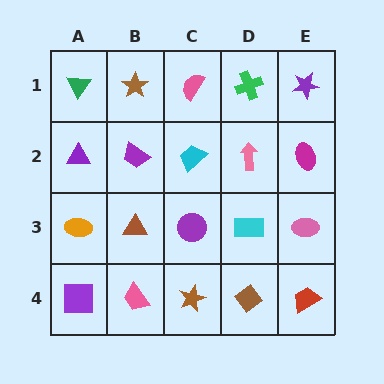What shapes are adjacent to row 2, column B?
A brown star (row 1, column B), a brown triangle (row 3, column B), a purple triangle (row 2, column A), a cyan trapezoid (row 2, column C).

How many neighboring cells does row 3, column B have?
4.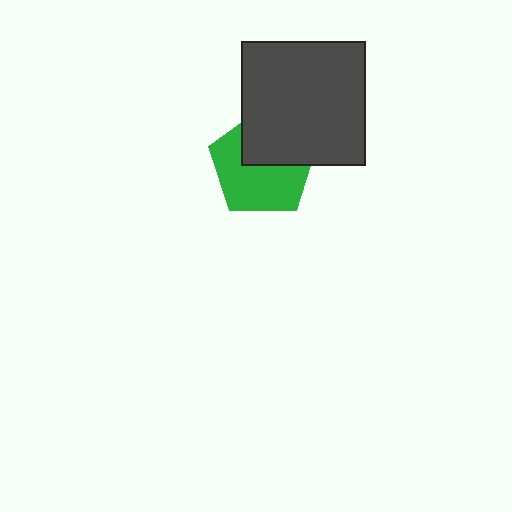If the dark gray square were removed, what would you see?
You would see the complete green pentagon.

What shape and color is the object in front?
The object in front is a dark gray square.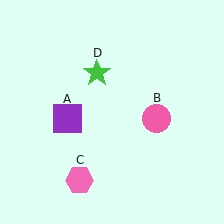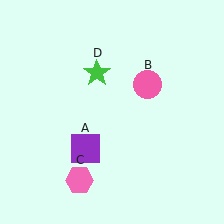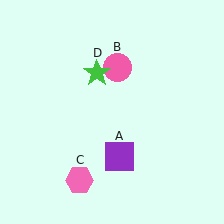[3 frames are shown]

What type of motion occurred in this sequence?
The purple square (object A), pink circle (object B) rotated counterclockwise around the center of the scene.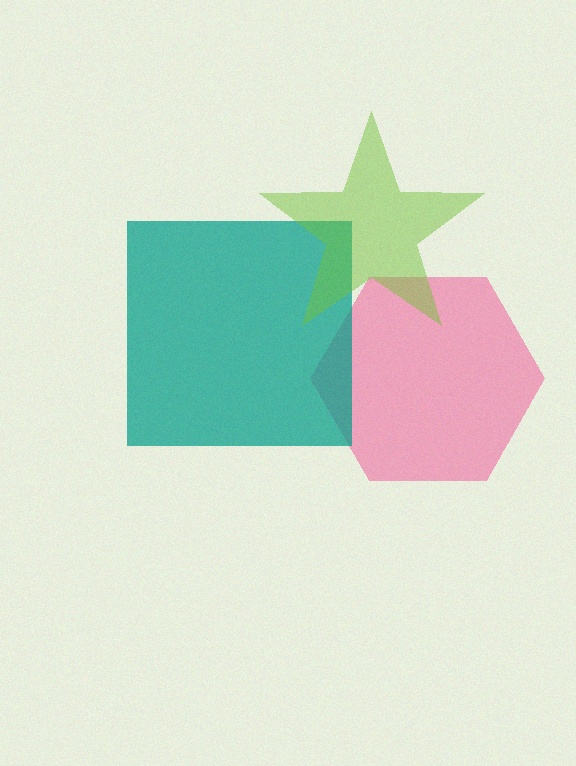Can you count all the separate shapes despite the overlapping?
Yes, there are 3 separate shapes.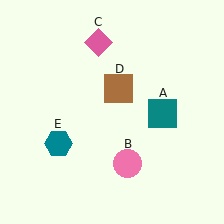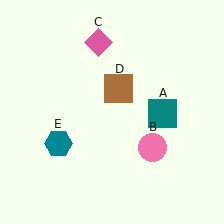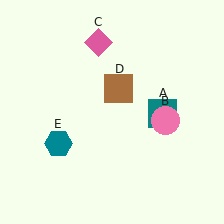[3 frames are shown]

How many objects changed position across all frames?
1 object changed position: pink circle (object B).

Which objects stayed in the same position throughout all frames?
Teal square (object A) and pink diamond (object C) and brown square (object D) and teal hexagon (object E) remained stationary.